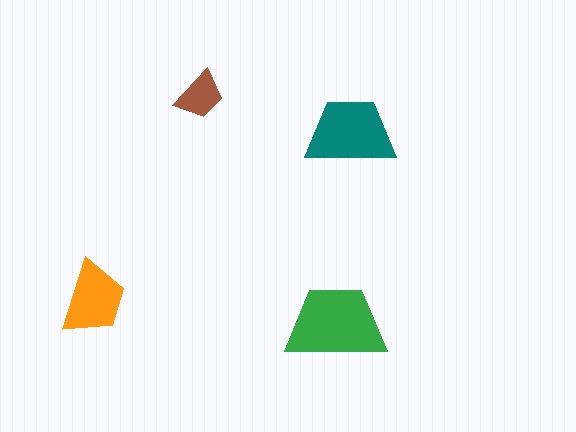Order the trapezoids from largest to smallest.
the green one, the teal one, the orange one, the brown one.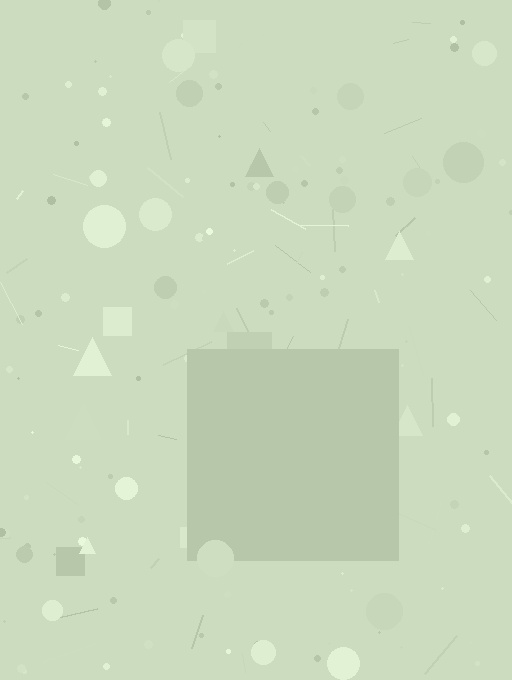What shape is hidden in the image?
A square is hidden in the image.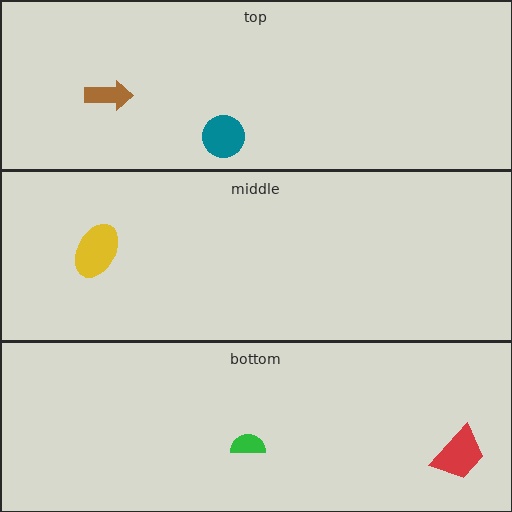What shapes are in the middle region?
The yellow ellipse.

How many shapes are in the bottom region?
2.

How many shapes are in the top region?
2.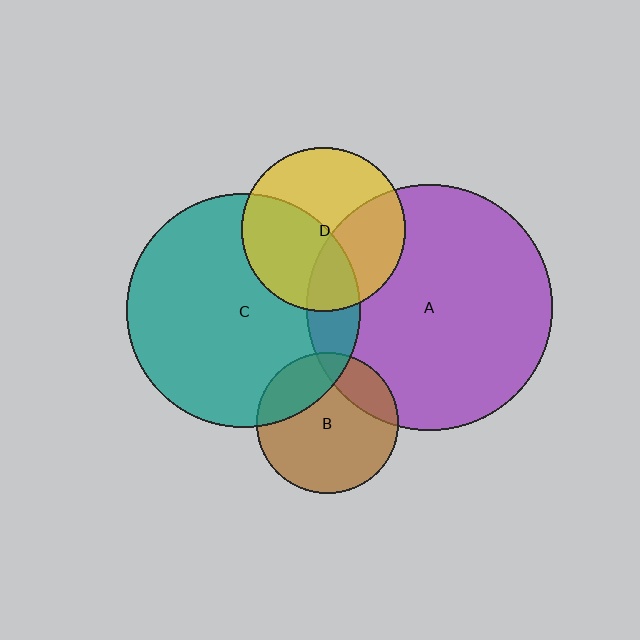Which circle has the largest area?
Circle A (purple).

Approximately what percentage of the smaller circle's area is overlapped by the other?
Approximately 15%.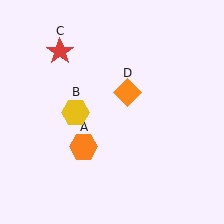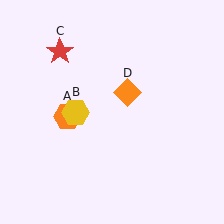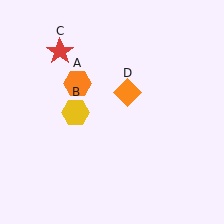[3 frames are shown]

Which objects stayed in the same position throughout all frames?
Yellow hexagon (object B) and red star (object C) and orange diamond (object D) remained stationary.